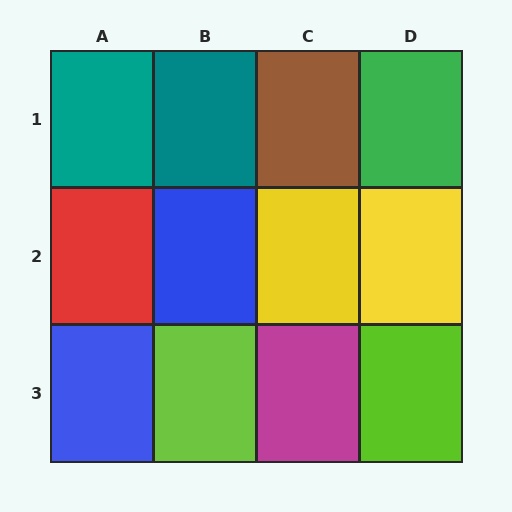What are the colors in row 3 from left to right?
Blue, lime, magenta, lime.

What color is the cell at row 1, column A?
Teal.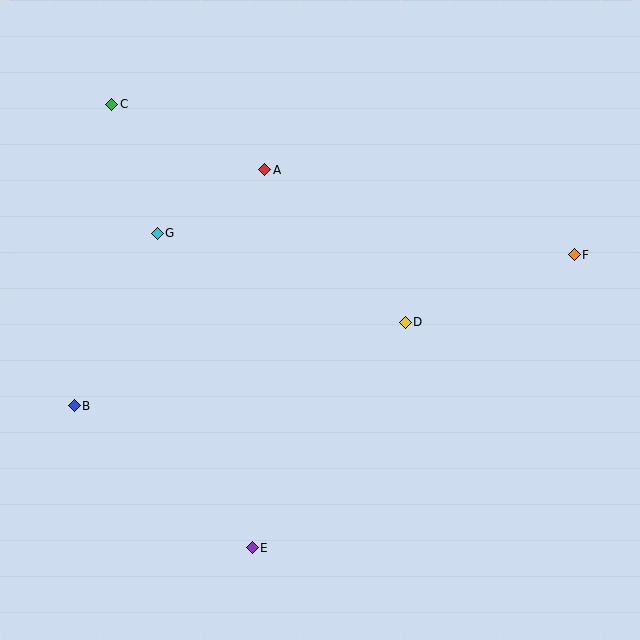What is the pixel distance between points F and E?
The distance between F and E is 435 pixels.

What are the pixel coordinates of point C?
Point C is at (112, 104).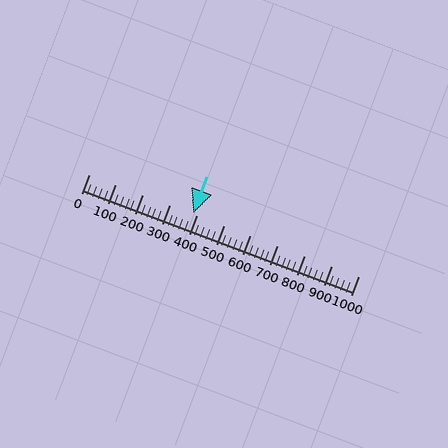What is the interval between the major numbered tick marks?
The major tick marks are spaced 100 units apart.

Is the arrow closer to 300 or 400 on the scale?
The arrow is closer to 400.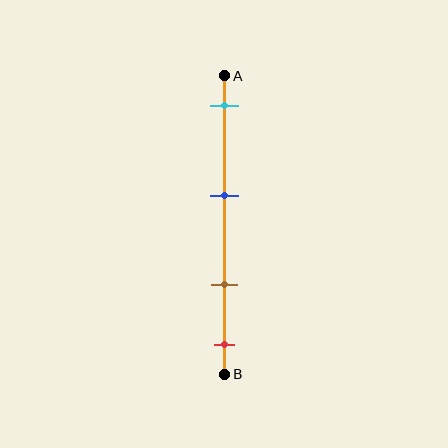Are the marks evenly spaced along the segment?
No, the marks are not evenly spaced.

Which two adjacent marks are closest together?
The brown and red marks are the closest adjacent pair.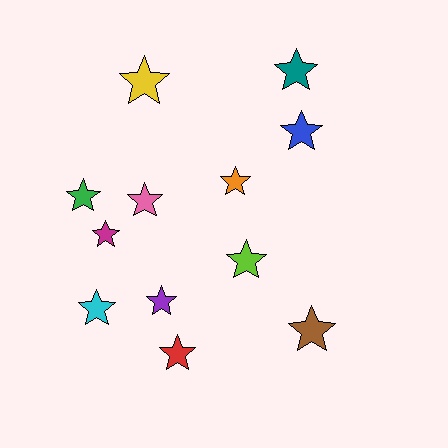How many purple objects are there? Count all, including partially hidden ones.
There is 1 purple object.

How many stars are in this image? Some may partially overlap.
There are 12 stars.